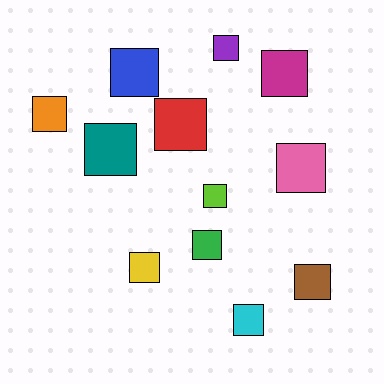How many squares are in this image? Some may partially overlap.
There are 12 squares.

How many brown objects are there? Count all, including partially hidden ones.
There is 1 brown object.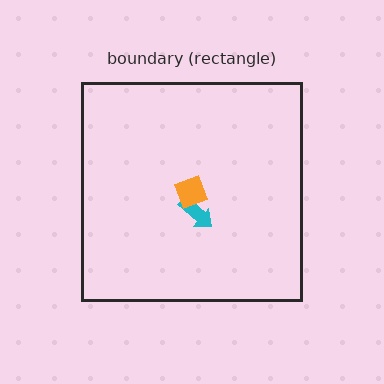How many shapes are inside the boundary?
2 inside, 0 outside.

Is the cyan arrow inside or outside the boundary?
Inside.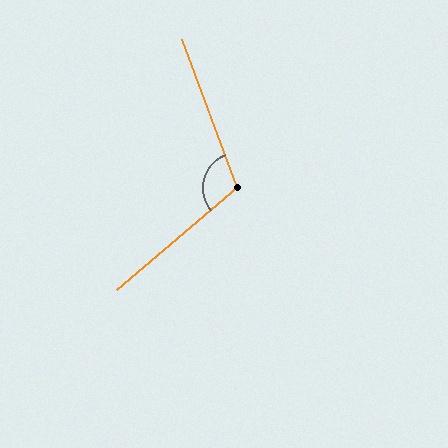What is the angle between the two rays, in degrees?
Approximately 110 degrees.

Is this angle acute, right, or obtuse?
It is obtuse.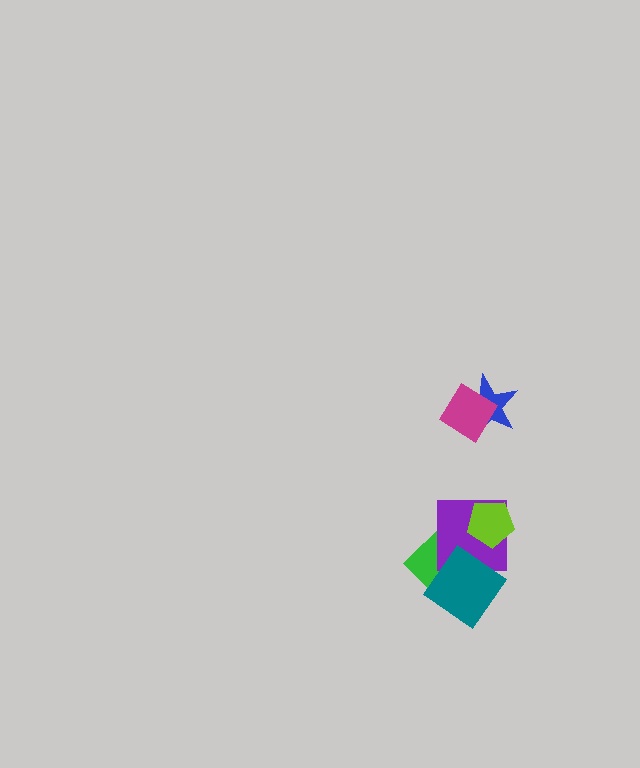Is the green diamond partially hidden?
Yes, it is partially covered by another shape.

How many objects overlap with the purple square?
3 objects overlap with the purple square.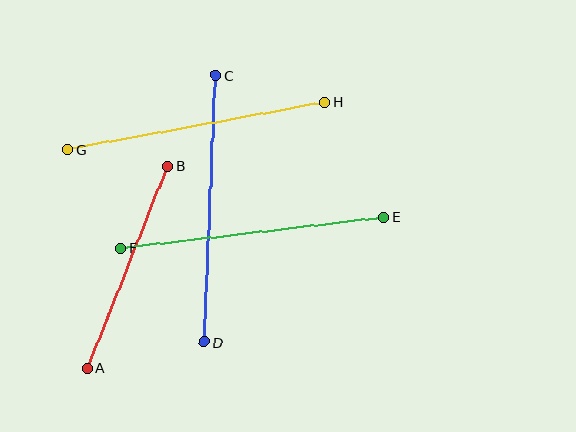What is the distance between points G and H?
The distance is approximately 261 pixels.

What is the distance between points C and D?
The distance is approximately 267 pixels.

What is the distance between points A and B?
The distance is approximately 218 pixels.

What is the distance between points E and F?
The distance is approximately 264 pixels.